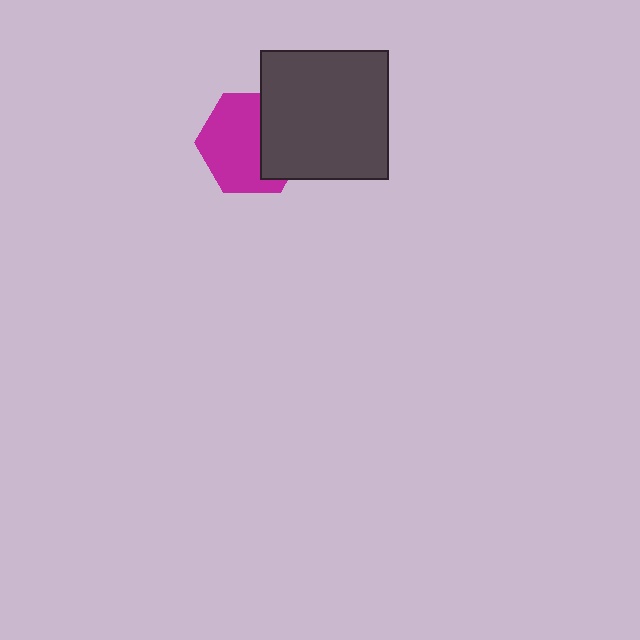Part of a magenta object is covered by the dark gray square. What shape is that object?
It is a hexagon.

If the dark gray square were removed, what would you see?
You would see the complete magenta hexagon.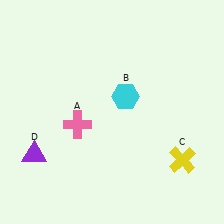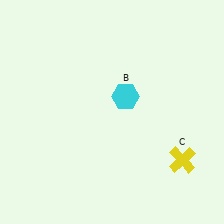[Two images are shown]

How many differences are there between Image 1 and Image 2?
There are 2 differences between the two images.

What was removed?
The purple triangle (D), the pink cross (A) were removed in Image 2.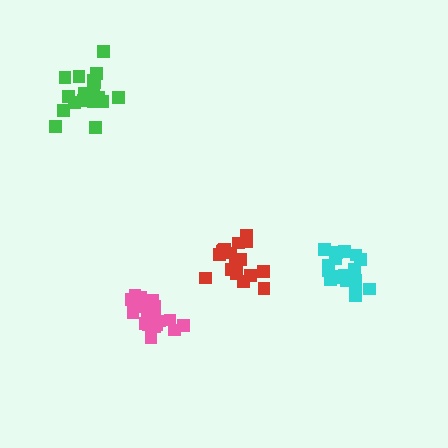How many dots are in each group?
Group 1: 19 dots, Group 2: 19 dots, Group 3: 21 dots, Group 4: 20 dots (79 total).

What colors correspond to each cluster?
The clusters are colored: green, red, cyan, pink.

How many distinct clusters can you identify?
There are 4 distinct clusters.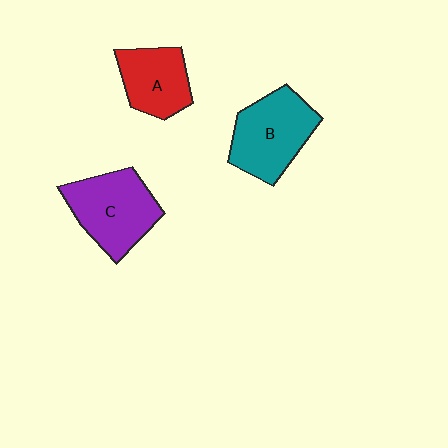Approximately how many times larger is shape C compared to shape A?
Approximately 1.4 times.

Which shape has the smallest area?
Shape A (red).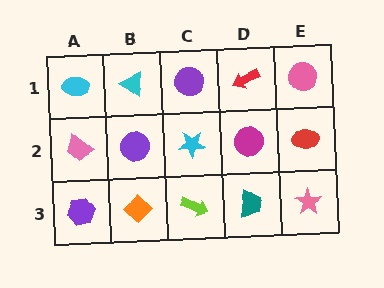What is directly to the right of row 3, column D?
A pink star.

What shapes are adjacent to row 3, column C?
A cyan star (row 2, column C), an orange diamond (row 3, column B), a teal trapezoid (row 3, column D).